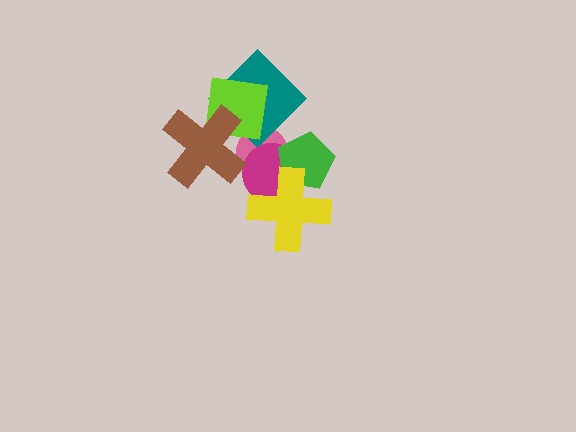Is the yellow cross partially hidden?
No, no other shape covers it.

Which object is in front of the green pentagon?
The yellow cross is in front of the green pentagon.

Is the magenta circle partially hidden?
Yes, it is partially covered by another shape.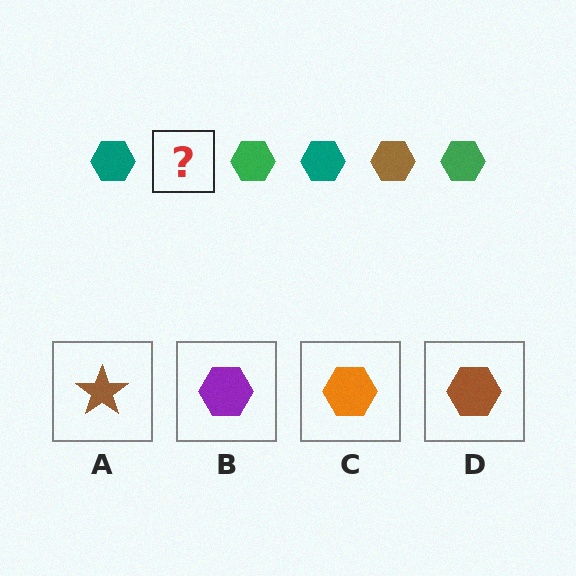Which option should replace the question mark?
Option D.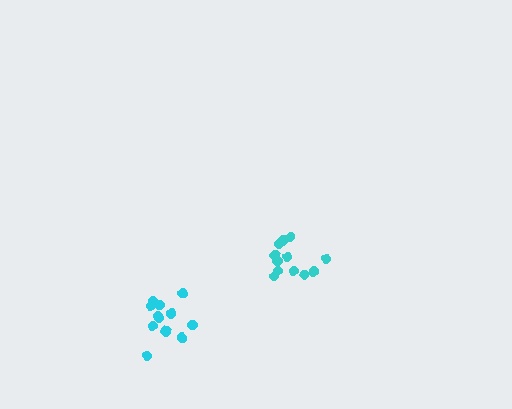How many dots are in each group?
Group 1: 12 dots, Group 2: 12 dots (24 total).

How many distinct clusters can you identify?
There are 2 distinct clusters.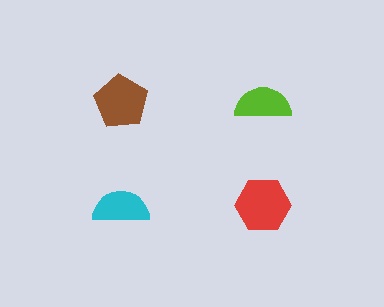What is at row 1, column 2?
A lime semicircle.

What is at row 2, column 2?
A red hexagon.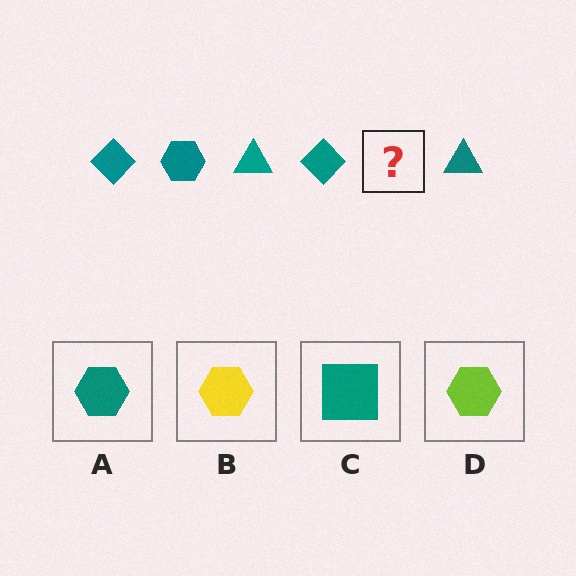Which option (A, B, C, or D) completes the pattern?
A.